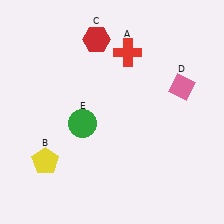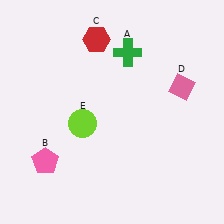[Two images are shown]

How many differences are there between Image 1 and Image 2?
There are 3 differences between the two images.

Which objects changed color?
A changed from red to green. B changed from yellow to pink. E changed from green to lime.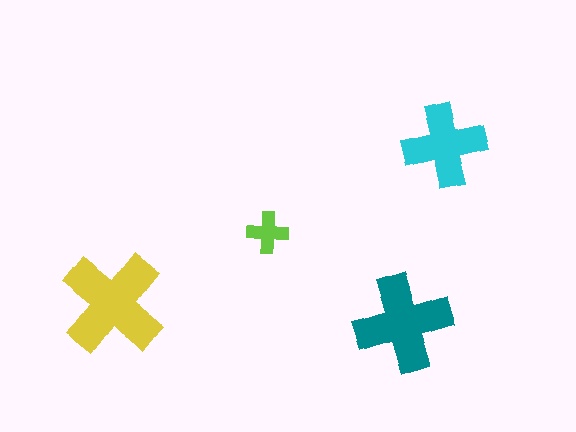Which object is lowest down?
The teal cross is bottommost.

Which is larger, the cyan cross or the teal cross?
The teal one.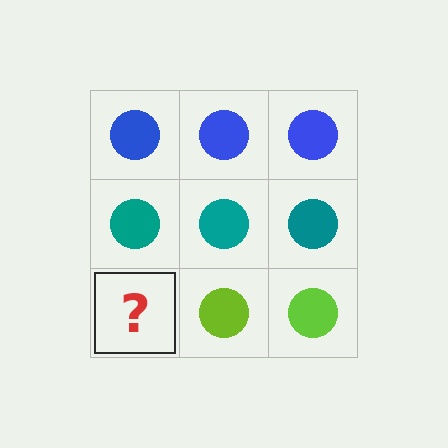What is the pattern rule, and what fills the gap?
The rule is that each row has a consistent color. The gap should be filled with a lime circle.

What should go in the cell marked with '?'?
The missing cell should contain a lime circle.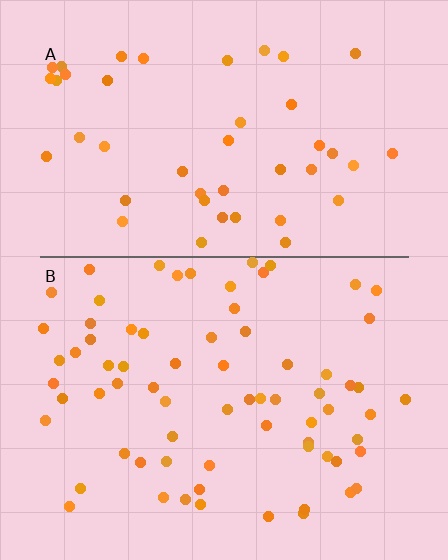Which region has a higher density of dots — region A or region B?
B (the bottom).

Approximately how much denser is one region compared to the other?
Approximately 1.6× — region B over region A.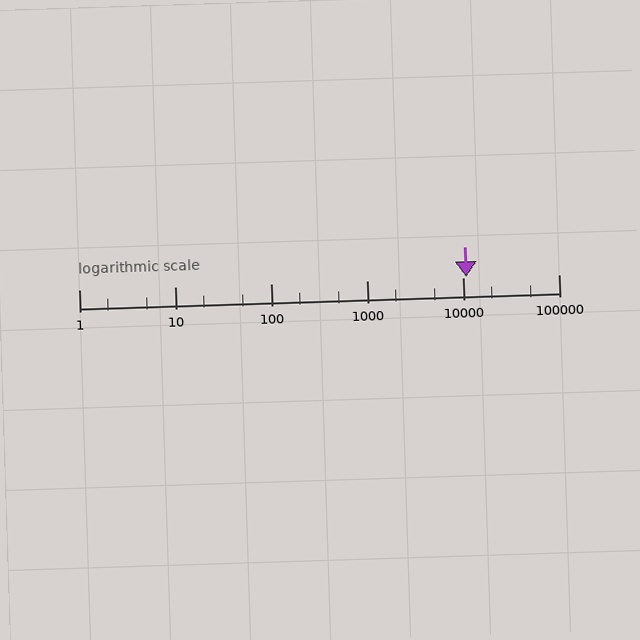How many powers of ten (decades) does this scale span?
The scale spans 5 decades, from 1 to 100000.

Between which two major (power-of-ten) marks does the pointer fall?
The pointer is between 10000 and 100000.